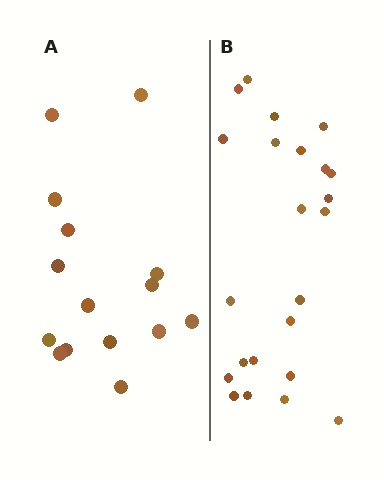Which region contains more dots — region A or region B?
Region B (the right region) has more dots.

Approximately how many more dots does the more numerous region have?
Region B has roughly 8 or so more dots than region A.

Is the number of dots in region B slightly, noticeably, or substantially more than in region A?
Region B has substantially more. The ratio is roughly 1.5 to 1.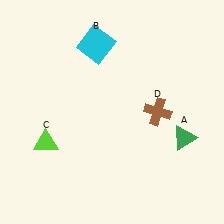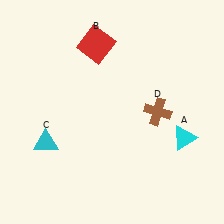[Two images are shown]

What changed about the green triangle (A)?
In Image 1, A is green. In Image 2, it changed to cyan.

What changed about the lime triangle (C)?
In Image 1, C is lime. In Image 2, it changed to cyan.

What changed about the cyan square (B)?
In Image 1, B is cyan. In Image 2, it changed to red.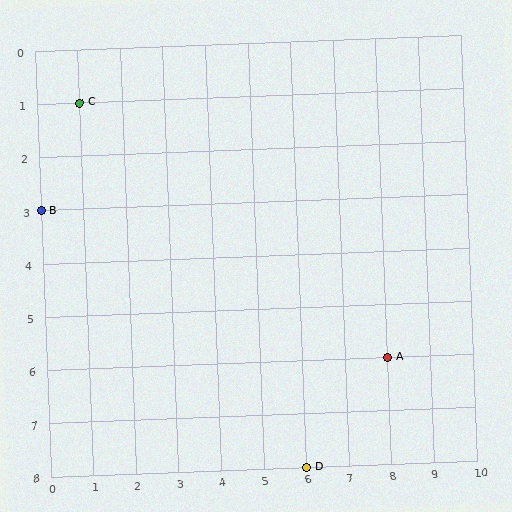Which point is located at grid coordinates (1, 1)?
Point C is at (1, 1).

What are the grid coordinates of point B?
Point B is at grid coordinates (0, 3).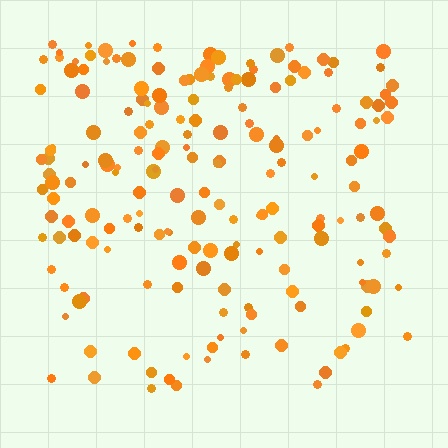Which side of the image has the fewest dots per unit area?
The bottom.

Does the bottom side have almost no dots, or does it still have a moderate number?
Still a moderate number, just noticeably fewer than the top.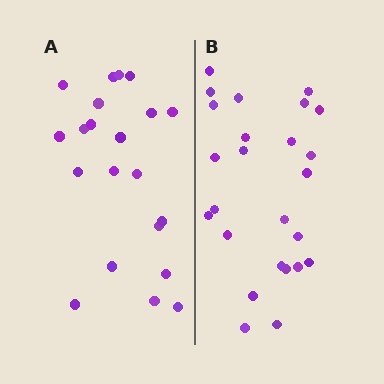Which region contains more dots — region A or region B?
Region B (the right region) has more dots.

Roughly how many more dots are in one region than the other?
Region B has about 4 more dots than region A.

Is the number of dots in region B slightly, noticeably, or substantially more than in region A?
Region B has only slightly more — the two regions are fairly close. The ratio is roughly 1.2 to 1.